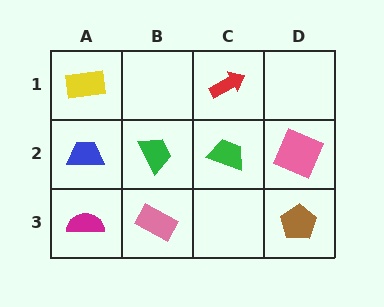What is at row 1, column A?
A yellow rectangle.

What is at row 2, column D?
A pink square.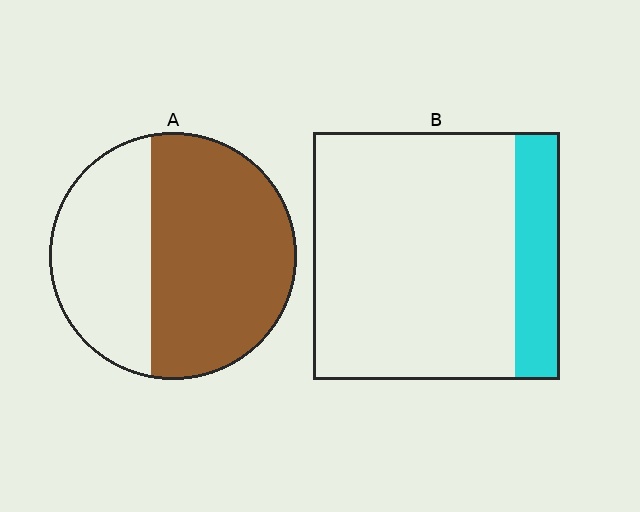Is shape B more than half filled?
No.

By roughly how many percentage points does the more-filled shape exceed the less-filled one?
By roughly 45 percentage points (A over B).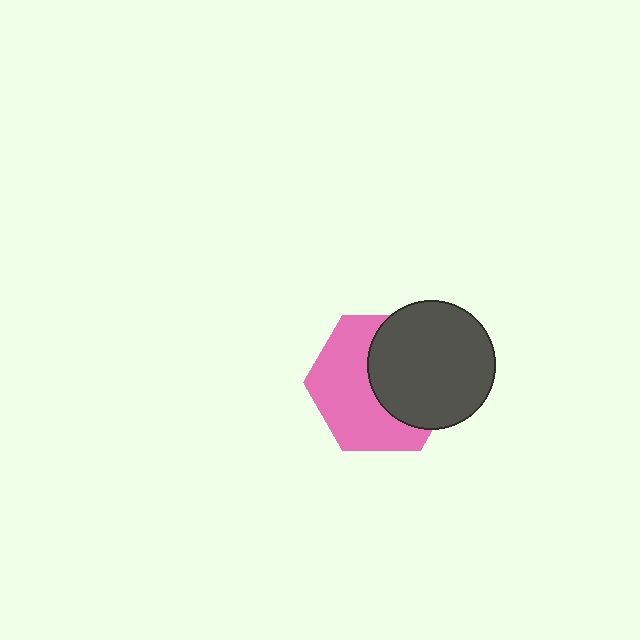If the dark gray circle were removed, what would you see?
You would see the complete pink hexagon.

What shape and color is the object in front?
The object in front is a dark gray circle.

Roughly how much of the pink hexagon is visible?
About half of it is visible (roughly 54%).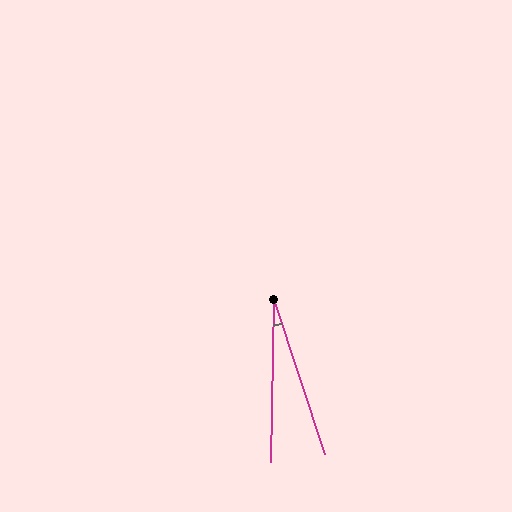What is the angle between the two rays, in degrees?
Approximately 19 degrees.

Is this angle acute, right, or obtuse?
It is acute.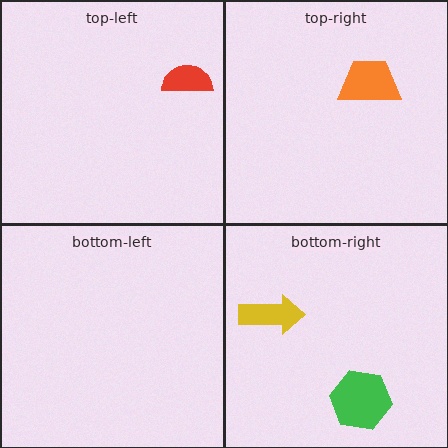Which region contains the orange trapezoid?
The top-right region.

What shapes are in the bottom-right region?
The yellow arrow, the green hexagon.